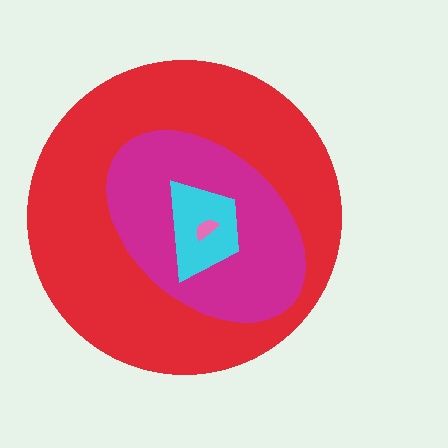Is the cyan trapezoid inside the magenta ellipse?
Yes.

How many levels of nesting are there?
4.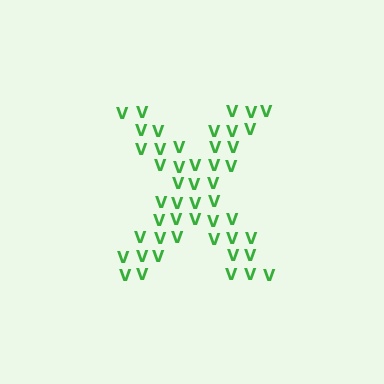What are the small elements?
The small elements are letter V's.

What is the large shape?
The large shape is the letter X.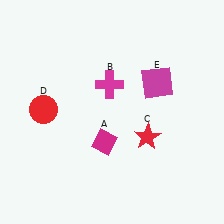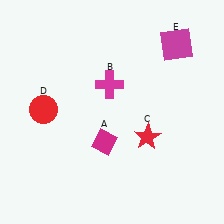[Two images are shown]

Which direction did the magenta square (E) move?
The magenta square (E) moved up.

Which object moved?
The magenta square (E) moved up.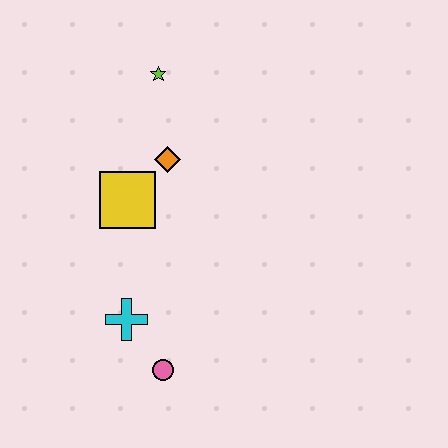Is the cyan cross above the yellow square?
No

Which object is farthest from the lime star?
The pink circle is farthest from the lime star.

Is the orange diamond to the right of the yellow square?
Yes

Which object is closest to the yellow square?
The orange diamond is closest to the yellow square.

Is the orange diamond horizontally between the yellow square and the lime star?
No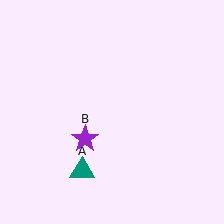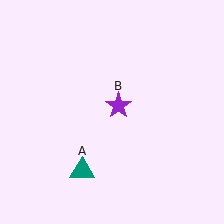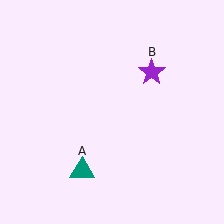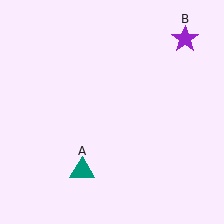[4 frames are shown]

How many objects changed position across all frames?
1 object changed position: purple star (object B).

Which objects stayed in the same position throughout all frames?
Teal triangle (object A) remained stationary.